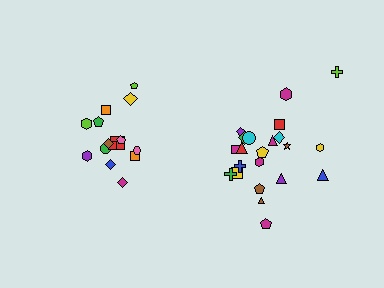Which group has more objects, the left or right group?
The right group.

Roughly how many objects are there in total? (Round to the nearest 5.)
Roughly 35 objects in total.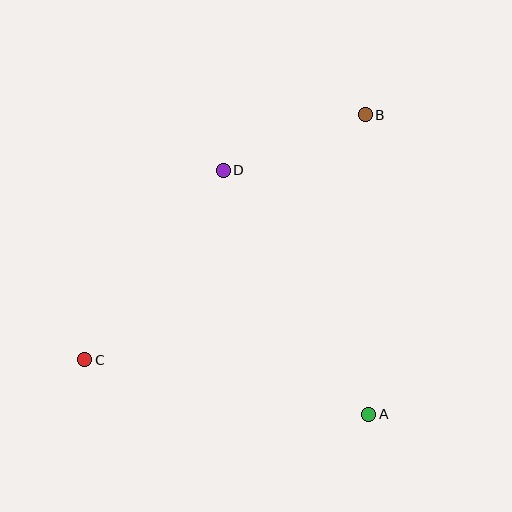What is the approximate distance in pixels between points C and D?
The distance between C and D is approximately 235 pixels.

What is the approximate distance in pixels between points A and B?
The distance between A and B is approximately 300 pixels.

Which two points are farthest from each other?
Points B and C are farthest from each other.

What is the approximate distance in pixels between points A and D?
The distance between A and D is approximately 284 pixels.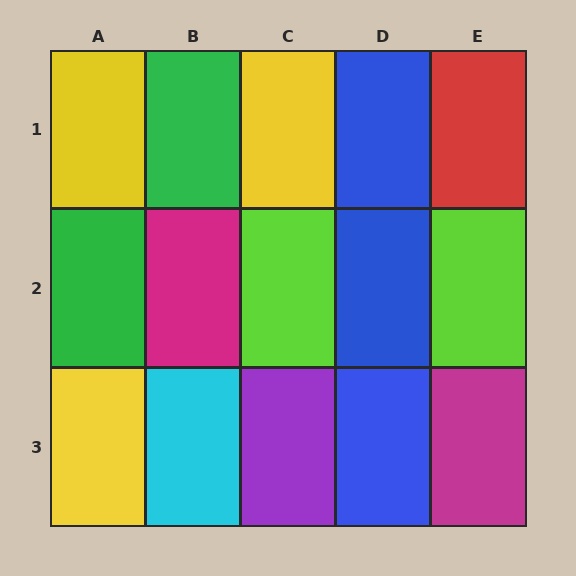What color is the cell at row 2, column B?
Magenta.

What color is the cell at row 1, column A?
Yellow.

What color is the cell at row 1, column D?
Blue.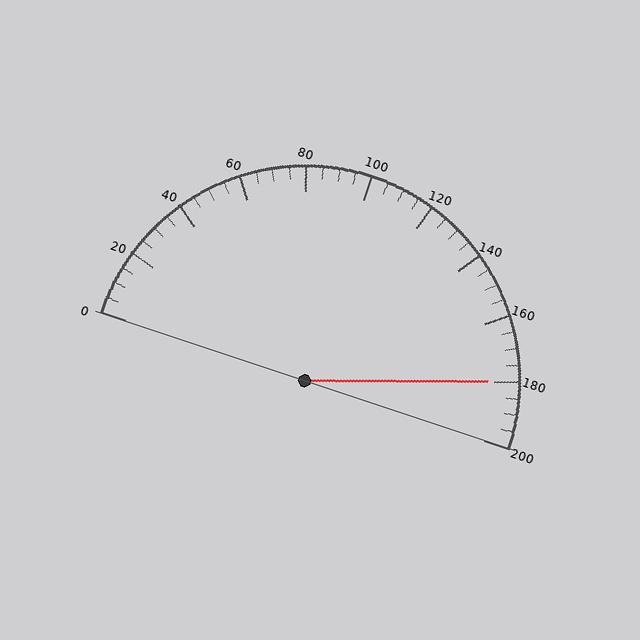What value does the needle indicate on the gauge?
The needle indicates approximately 180.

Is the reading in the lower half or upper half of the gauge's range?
The reading is in the upper half of the range (0 to 200).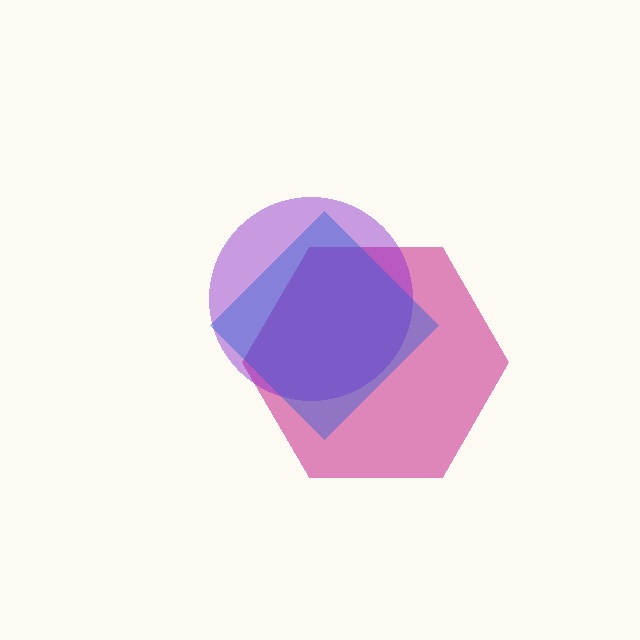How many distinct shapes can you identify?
There are 3 distinct shapes: a magenta hexagon, a purple circle, a blue diamond.